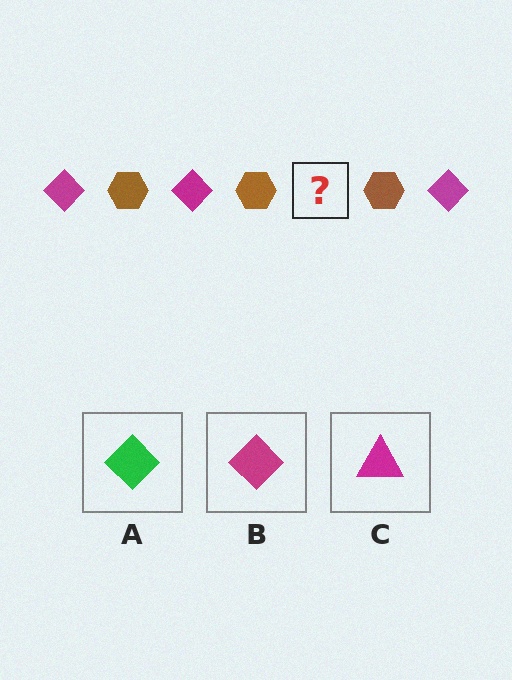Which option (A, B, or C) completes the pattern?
B.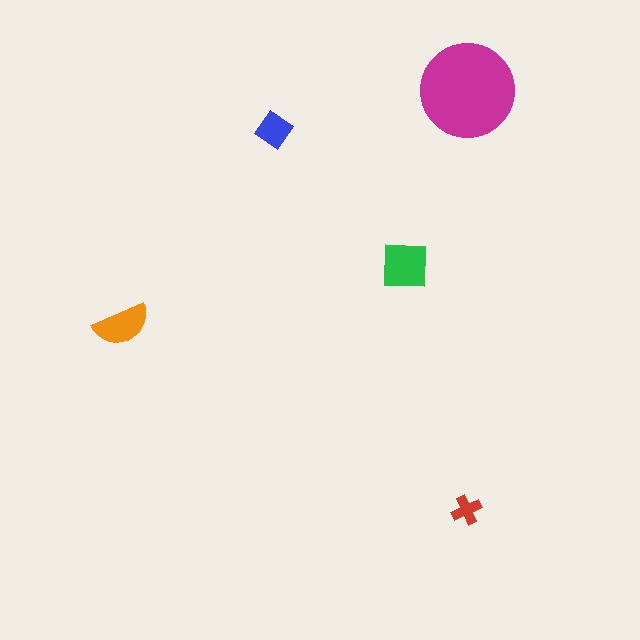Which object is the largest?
The magenta circle.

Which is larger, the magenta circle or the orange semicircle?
The magenta circle.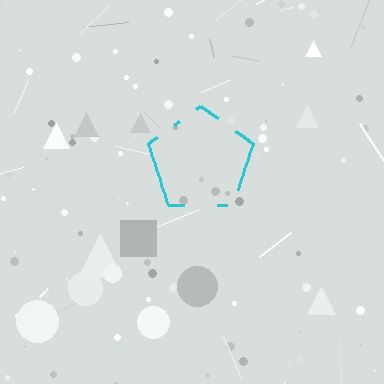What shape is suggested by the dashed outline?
The dashed outline suggests a pentagon.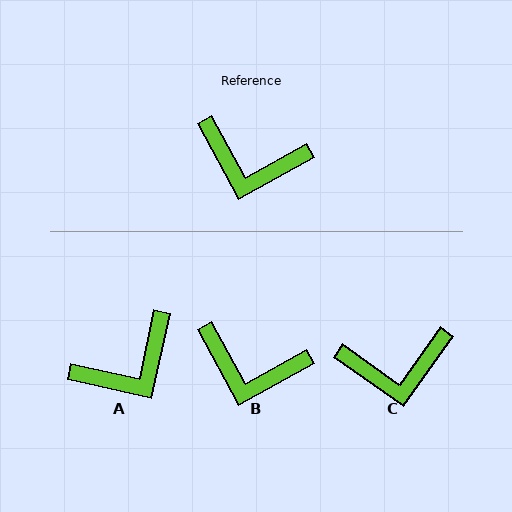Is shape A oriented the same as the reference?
No, it is off by about 49 degrees.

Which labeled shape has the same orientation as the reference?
B.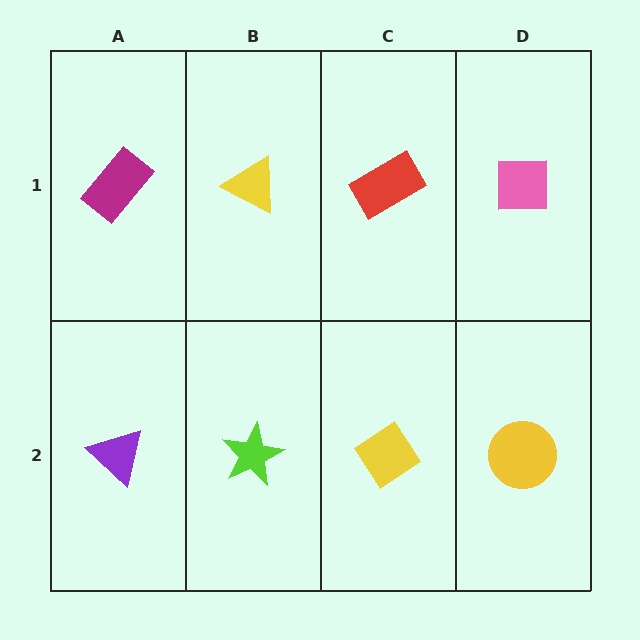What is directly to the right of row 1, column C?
A pink square.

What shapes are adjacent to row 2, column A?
A magenta rectangle (row 1, column A), a lime star (row 2, column B).